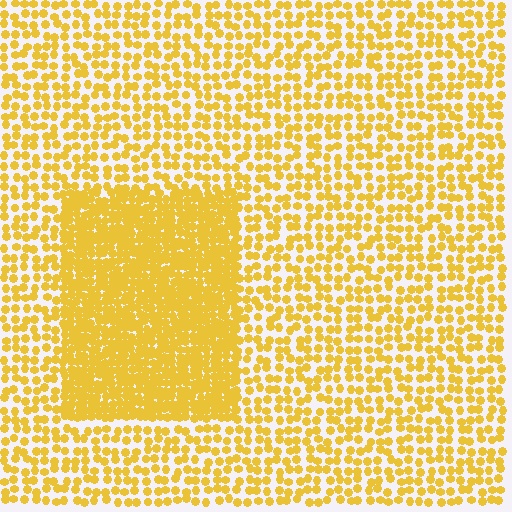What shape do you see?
I see a rectangle.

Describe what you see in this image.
The image contains small yellow elements arranged at two different densities. A rectangle-shaped region is visible where the elements are more densely packed than the surrounding area.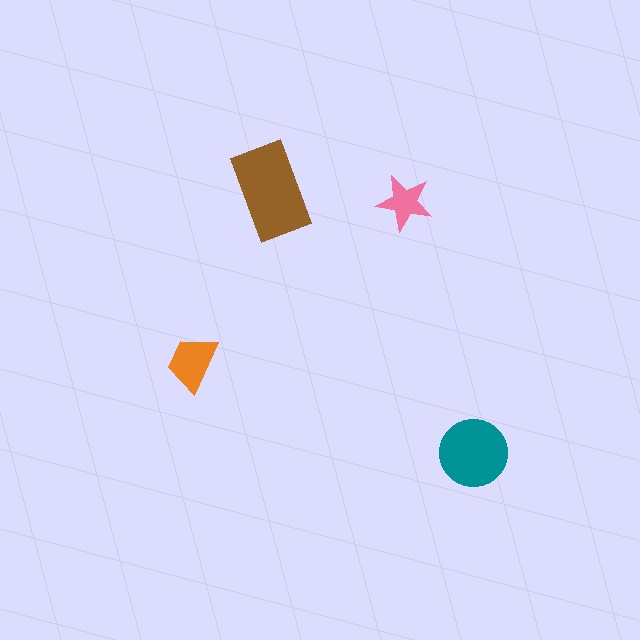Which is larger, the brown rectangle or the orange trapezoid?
The brown rectangle.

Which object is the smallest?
The pink star.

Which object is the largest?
The brown rectangle.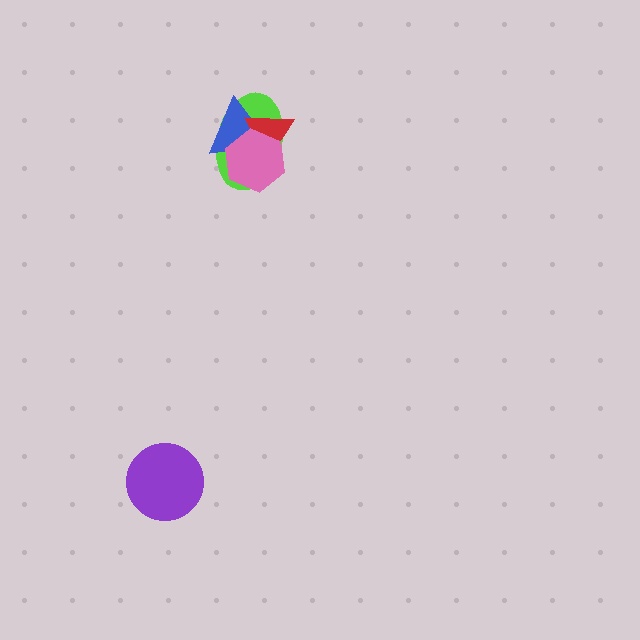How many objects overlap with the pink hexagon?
3 objects overlap with the pink hexagon.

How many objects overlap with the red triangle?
3 objects overlap with the red triangle.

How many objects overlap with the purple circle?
0 objects overlap with the purple circle.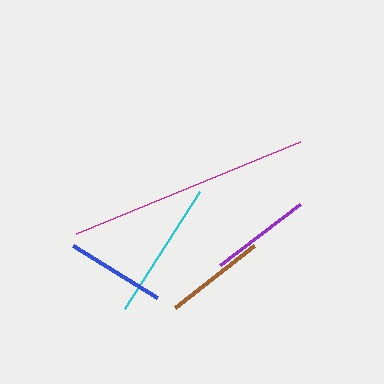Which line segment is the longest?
The magenta line is the longest at approximately 243 pixels.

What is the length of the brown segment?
The brown segment is approximately 100 pixels long.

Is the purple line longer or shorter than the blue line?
The purple line is longer than the blue line.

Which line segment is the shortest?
The blue line is the shortest at approximately 99 pixels.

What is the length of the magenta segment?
The magenta segment is approximately 243 pixels long.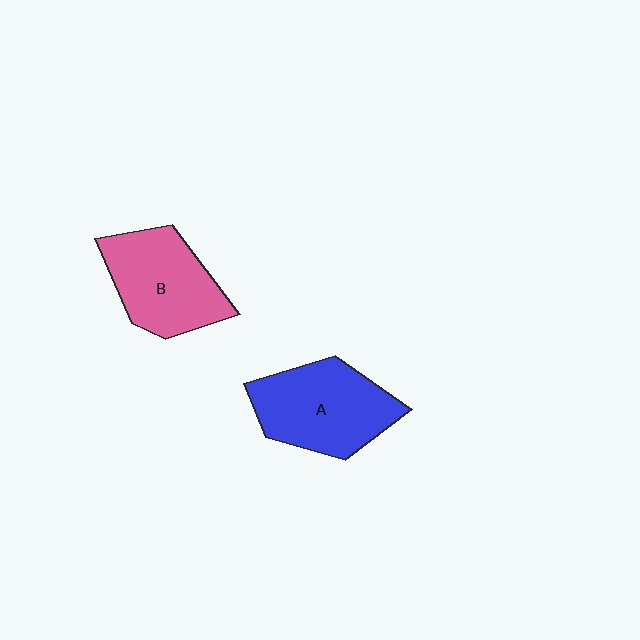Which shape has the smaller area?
Shape B (pink).